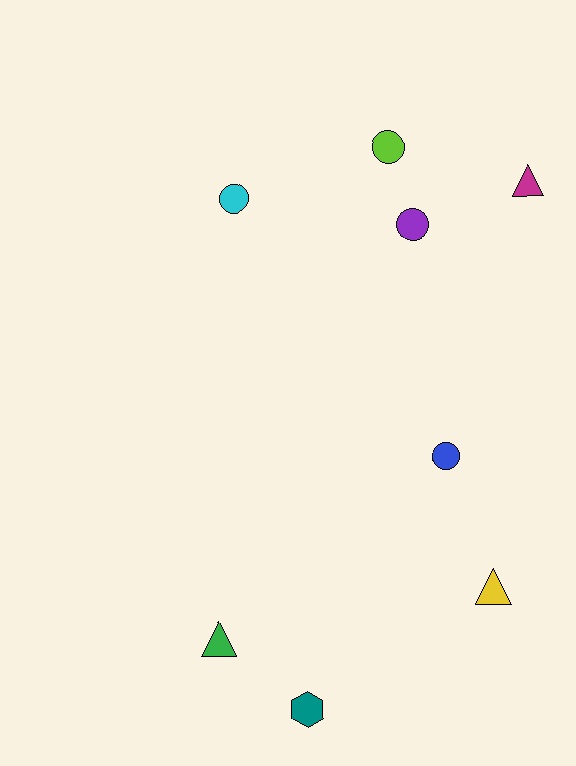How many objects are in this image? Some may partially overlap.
There are 8 objects.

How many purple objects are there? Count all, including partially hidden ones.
There is 1 purple object.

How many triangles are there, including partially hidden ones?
There are 3 triangles.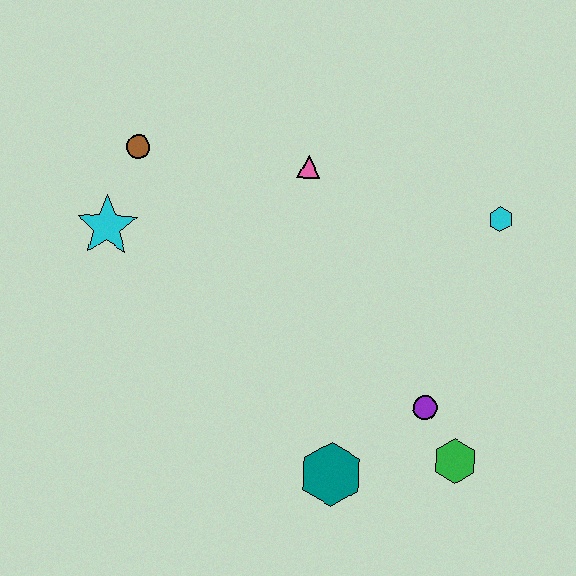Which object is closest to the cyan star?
The brown circle is closest to the cyan star.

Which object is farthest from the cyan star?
The green hexagon is farthest from the cyan star.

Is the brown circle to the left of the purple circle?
Yes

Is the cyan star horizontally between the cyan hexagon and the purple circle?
No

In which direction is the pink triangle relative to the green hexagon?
The pink triangle is above the green hexagon.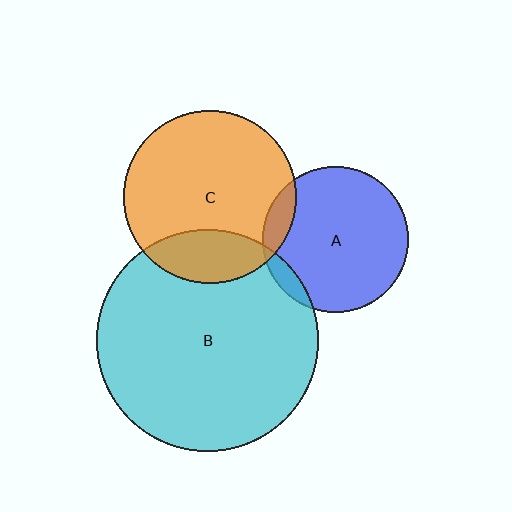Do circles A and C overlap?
Yes.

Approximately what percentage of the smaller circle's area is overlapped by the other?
Approximately 10%.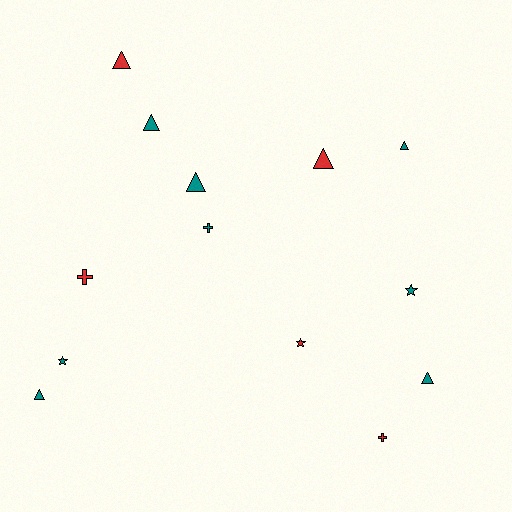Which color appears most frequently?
Teal, with 8 objects.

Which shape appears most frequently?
Triangle, with 7 objects.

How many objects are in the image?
There are 13 objects.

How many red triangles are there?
There are 2 red triangles.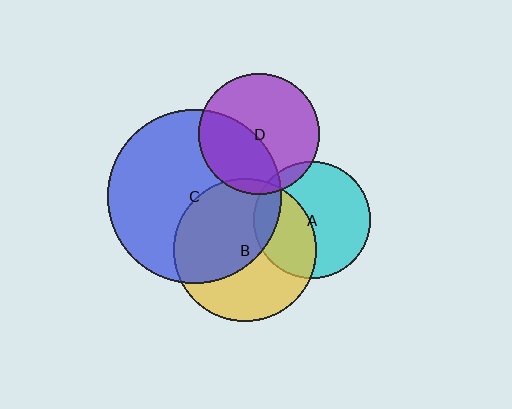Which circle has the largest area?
Circle C (blue).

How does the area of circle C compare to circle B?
Approximately 1.5 times.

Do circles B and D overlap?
Yes.